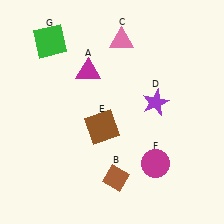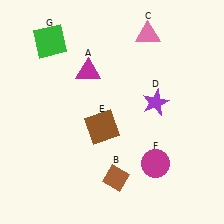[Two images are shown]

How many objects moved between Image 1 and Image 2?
1 object moved between the two images.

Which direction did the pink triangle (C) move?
The pink triangle (C) moved right.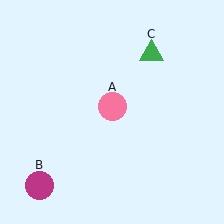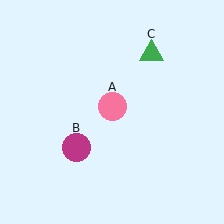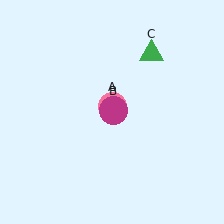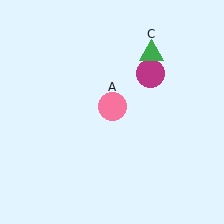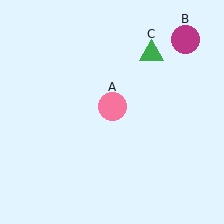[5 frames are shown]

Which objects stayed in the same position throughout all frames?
Pink circle (object A) and green triangle (object C) remained stationary.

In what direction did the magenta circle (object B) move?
The magenta circle (object B) moved up and to the right.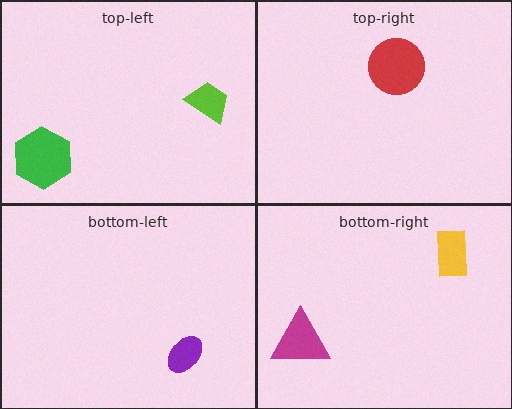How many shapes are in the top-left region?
2.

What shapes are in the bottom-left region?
The purple ellipse.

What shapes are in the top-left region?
The green hexagon, the lime trapezoid.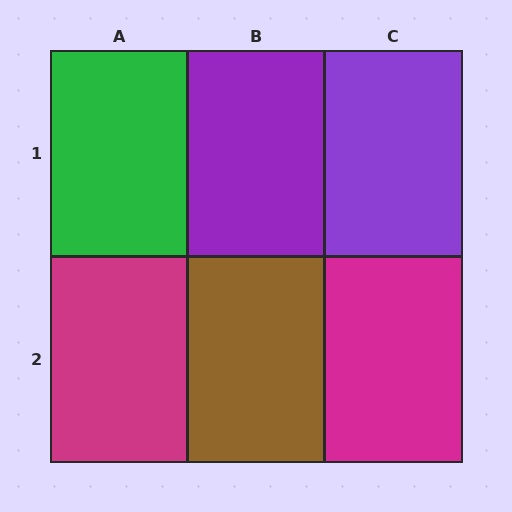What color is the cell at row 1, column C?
Purple.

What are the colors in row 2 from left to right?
Magenta, brown, magenta.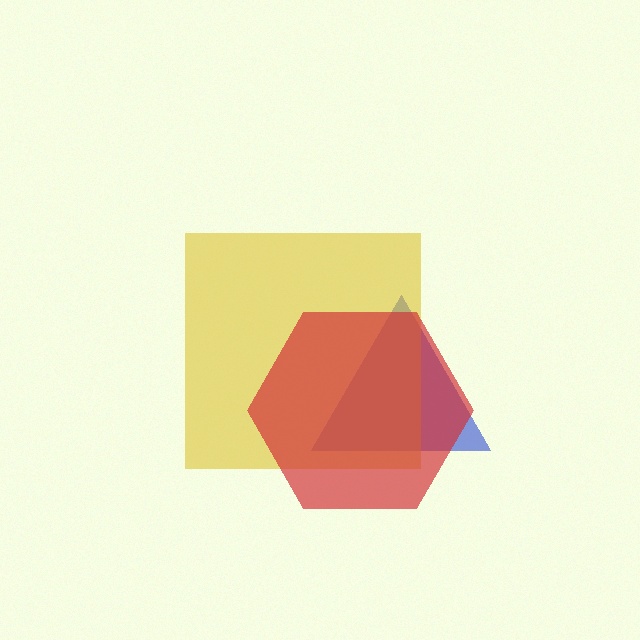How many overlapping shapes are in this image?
There are 3 overlapping shapes in the image.